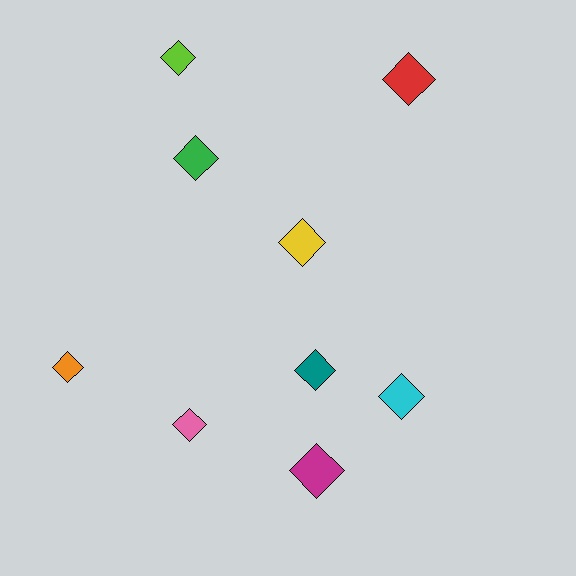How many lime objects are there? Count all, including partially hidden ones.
There is 1 lime object.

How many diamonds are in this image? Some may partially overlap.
There are 9 diamonds.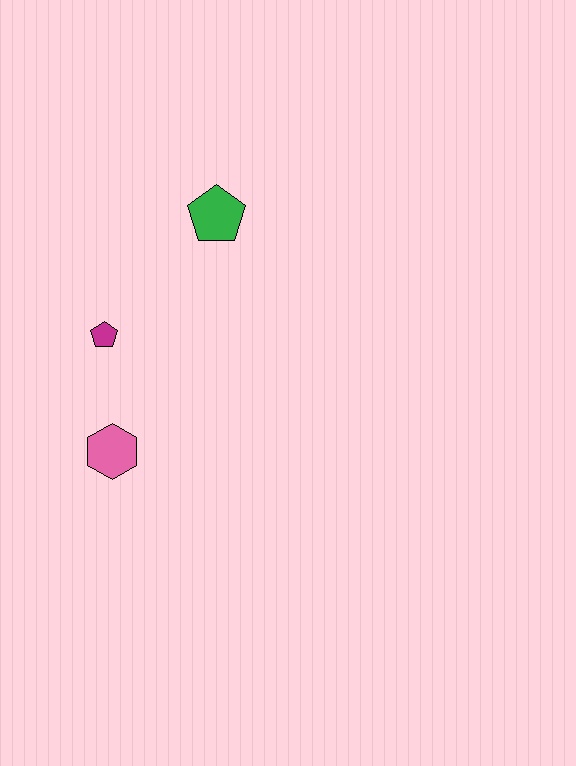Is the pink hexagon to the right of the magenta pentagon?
Yes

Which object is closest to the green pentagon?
The magenta pentagon is closest to the green pentagon.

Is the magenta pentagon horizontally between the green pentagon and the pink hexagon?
No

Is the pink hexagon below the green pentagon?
Yes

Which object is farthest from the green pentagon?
The pink hexagon is farthest from the green pentagon.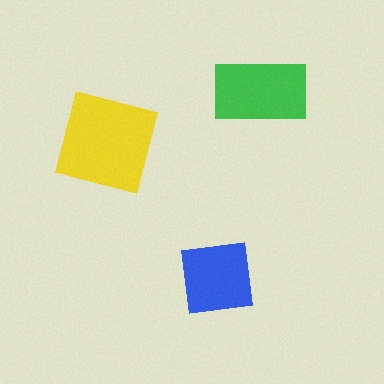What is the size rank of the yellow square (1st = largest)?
1st.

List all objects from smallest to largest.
The blue square, the green rectangle, the yellow square.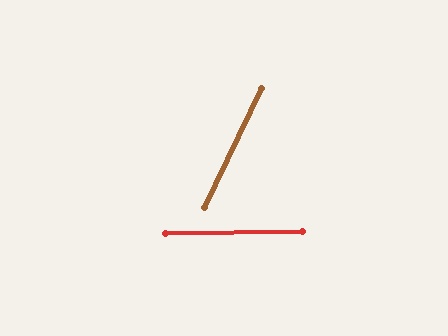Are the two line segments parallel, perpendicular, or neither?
Neither parallel nor perpendicular — they differ by about 64°.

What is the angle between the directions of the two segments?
Approximately 64 degrees.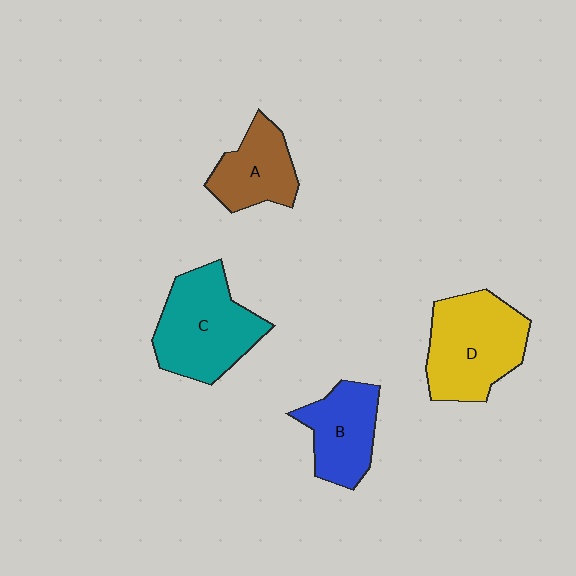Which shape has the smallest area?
Shape A (brown).